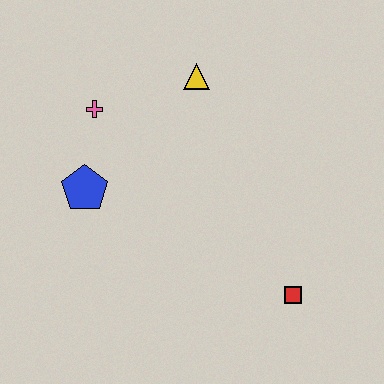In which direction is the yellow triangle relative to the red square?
The yellow triangle is above the red square.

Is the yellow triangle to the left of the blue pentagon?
No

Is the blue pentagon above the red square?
Yes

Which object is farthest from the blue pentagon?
The red square is farthest from the blue pentagon.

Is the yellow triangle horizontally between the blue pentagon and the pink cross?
No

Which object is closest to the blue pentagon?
The pink cross is closest to the blue pentagon.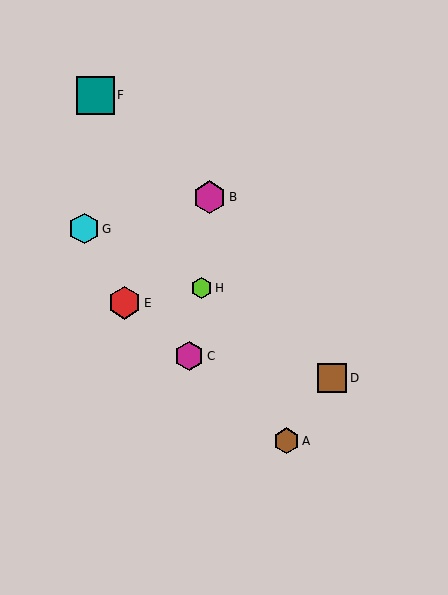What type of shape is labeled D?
Shape D is a brown square.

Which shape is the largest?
The teal square (labeled F) is the largest.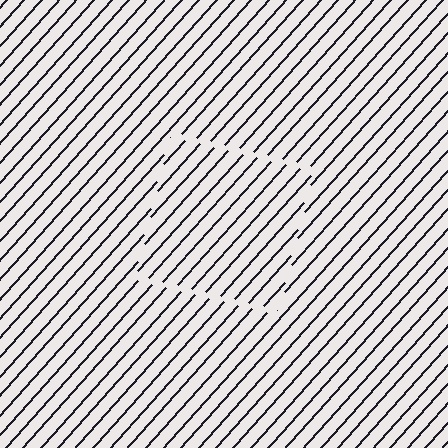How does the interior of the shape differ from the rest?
The interior of the shape contains the same grating, shifted by half a period — the contour is defined by the phase discontinuity where line-ends from the inner and outer gratings abut.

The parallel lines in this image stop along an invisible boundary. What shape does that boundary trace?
An illusory square. The interior of the shape contains the same grating, shifted by half a period — the contour is defined by the phase discontinuity where line-ends from the inner and outer gratings abut.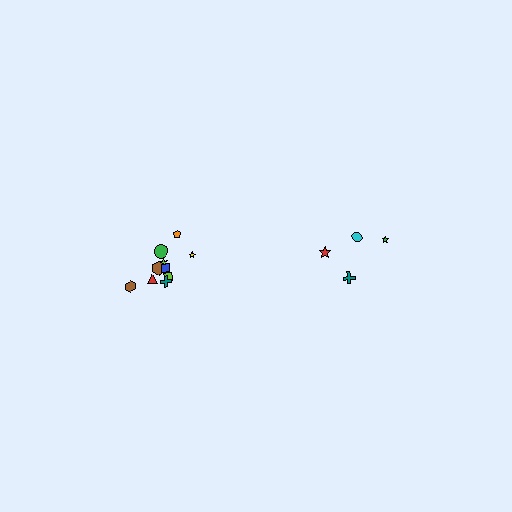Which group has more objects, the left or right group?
The left group.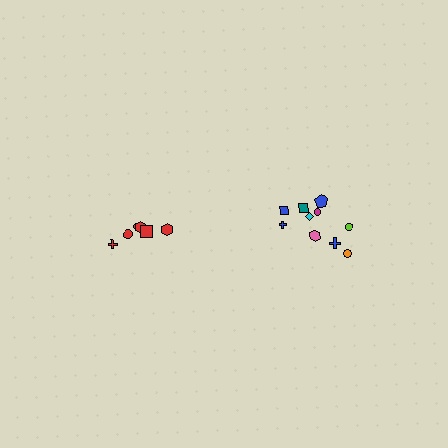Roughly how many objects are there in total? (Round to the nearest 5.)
Roughly 15 objects in total.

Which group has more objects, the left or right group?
The right group.